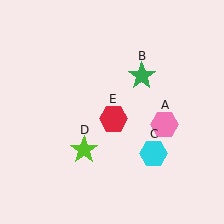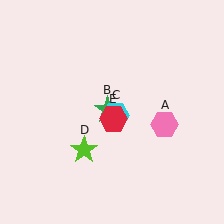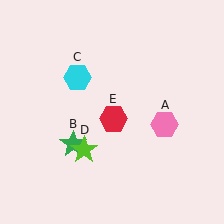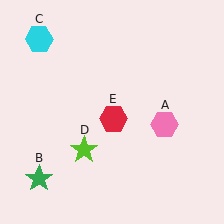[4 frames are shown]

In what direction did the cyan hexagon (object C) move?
The cyan hexagon (object C) moved up and to the left.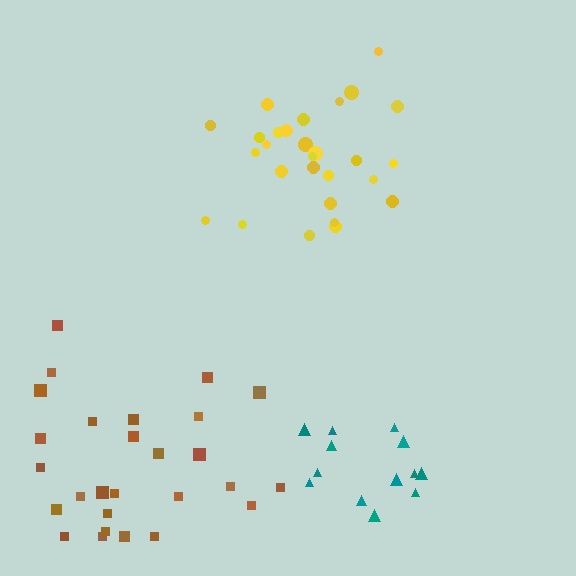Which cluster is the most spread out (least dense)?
Brown.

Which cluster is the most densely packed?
Yellow.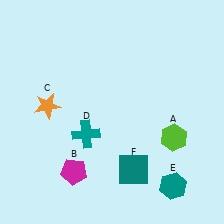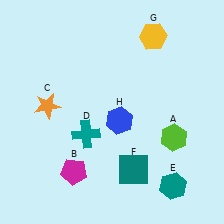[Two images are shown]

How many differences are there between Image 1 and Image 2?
There are 2 differences between the two images.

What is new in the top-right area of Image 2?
A yellow hexagon (G) was added in the top-right area of Image 2.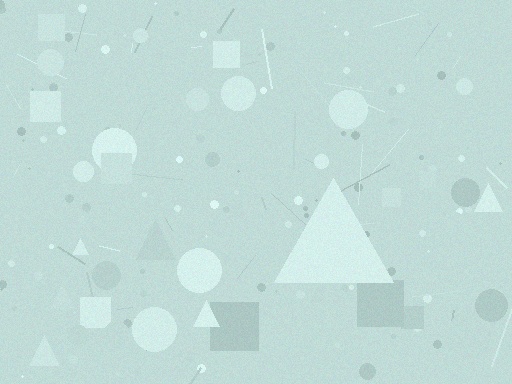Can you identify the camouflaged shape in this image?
The camouflaged shape is a triangle.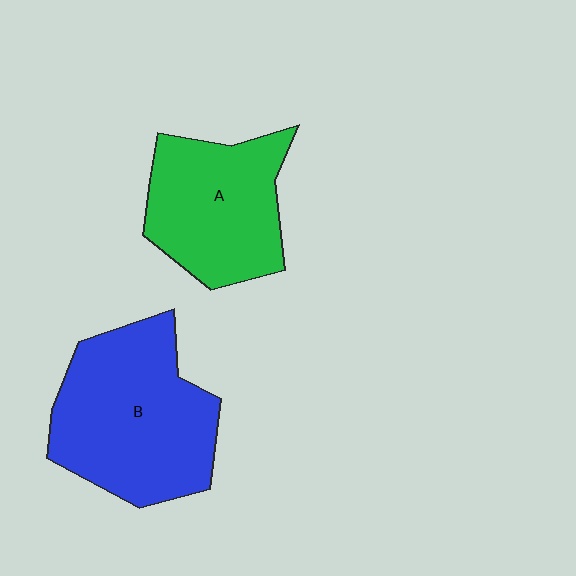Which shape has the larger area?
Shape B (blue).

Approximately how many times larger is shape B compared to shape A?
Approximately 1.3 times.